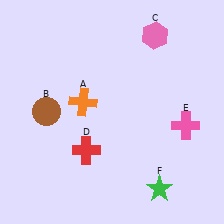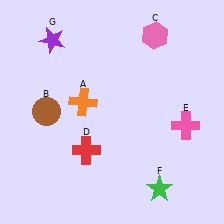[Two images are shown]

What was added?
A purple star (G) was added in Image 2.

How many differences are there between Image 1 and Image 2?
There is 1 difference between the two images.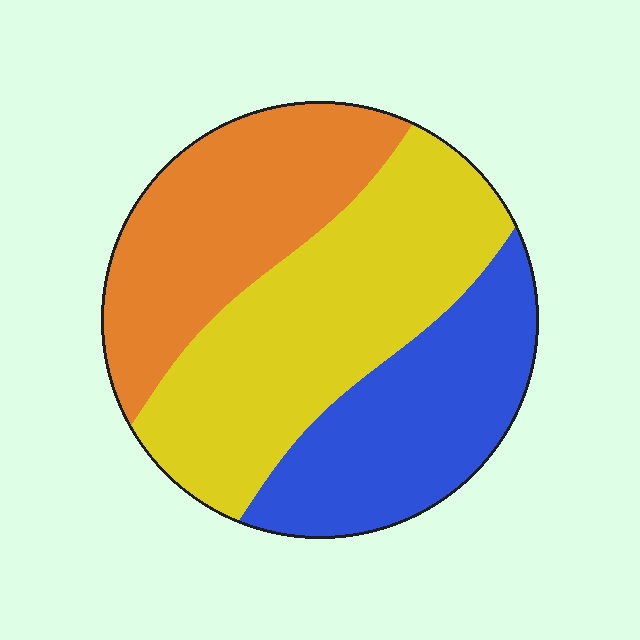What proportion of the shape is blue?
Blue covers roughly 30% of the shape.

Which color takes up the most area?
Yellow, at roughly 40%.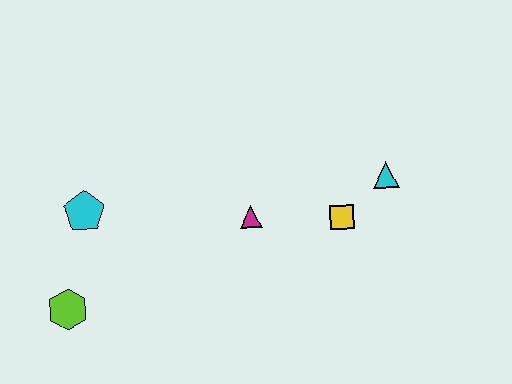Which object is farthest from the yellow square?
The lime hexagon is farthest from the yellow square.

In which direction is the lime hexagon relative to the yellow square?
The lime hexagon is to the left of the yellow square.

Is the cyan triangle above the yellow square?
Yes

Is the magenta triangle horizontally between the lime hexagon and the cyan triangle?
Yes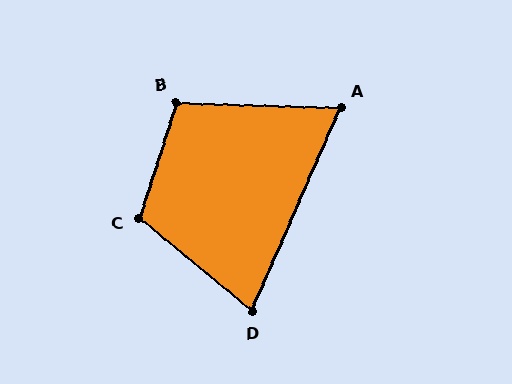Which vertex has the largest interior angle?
C, at approximately 112 degrees.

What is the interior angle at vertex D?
Approximately 74 degrees (acute).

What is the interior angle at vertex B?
Approximately 106 degrees (obtuse).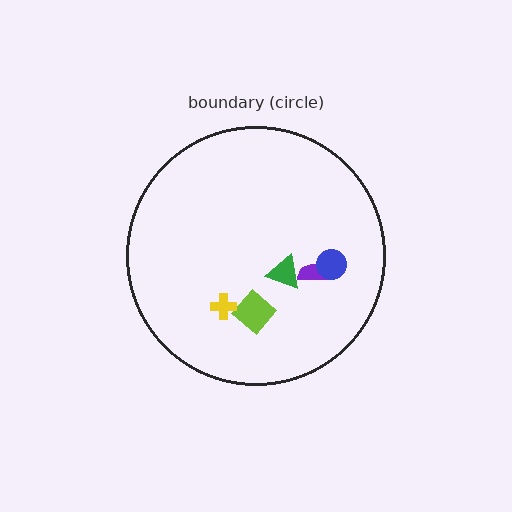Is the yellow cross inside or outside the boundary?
Inside.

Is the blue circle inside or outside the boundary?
Inside.